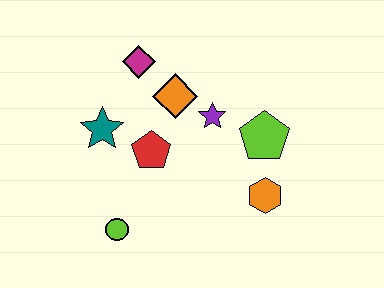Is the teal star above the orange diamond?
No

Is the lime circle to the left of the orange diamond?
Yes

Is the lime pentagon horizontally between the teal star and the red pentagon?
No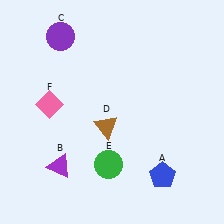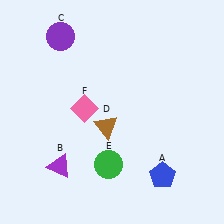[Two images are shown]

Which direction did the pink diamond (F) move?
The pink diamond (F) moved right.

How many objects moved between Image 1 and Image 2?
1 object moved between the two images.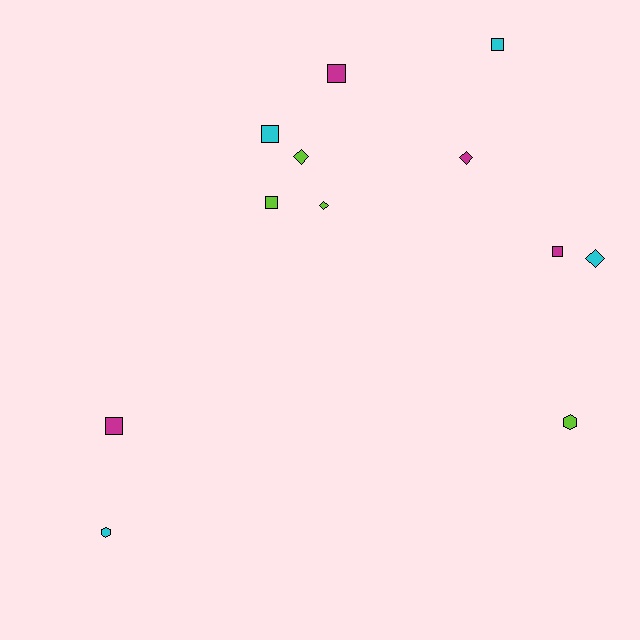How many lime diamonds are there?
There are 2 lime diamonds.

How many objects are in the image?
There are 12 objects.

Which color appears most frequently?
Magenta, with 4 objects.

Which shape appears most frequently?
Square, with 6 objects.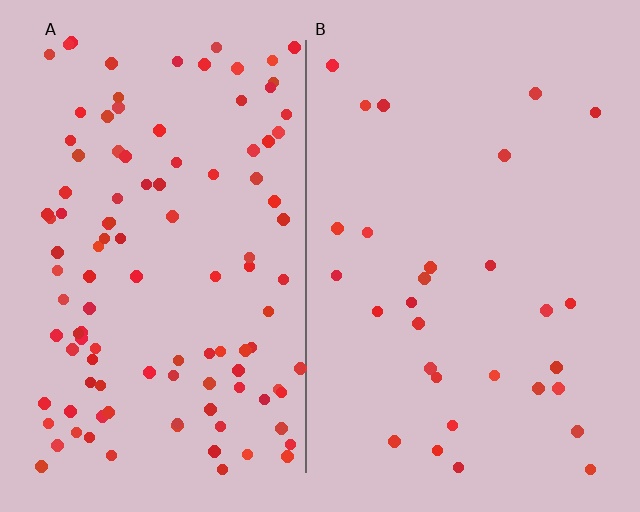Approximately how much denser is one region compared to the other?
Approximately 3.8× — region A over region B.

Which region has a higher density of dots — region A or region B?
A (the left).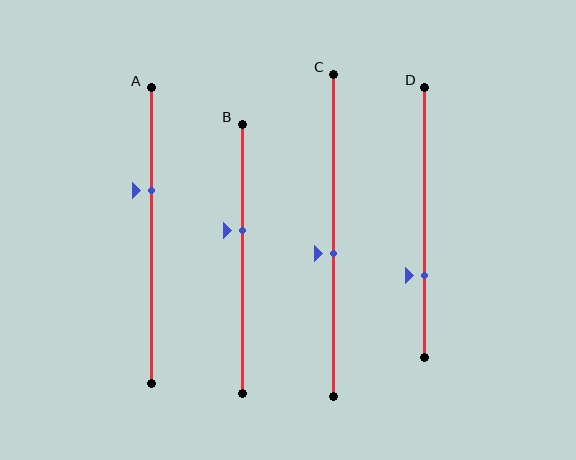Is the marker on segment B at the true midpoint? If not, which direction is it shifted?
No, the marker on segment B is shifted upward by about 11% of the segment length.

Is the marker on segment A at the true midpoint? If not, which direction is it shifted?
No, the marker on segment A is shifted upward by about 15% of the segment length.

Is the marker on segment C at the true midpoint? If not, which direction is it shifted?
No, the marker on segment C is shifted downward by about 6% of the segment length.